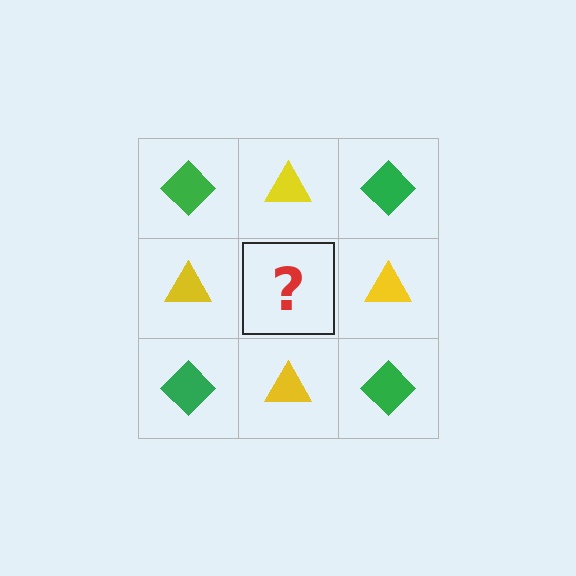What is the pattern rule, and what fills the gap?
The rule is that it alternates green diamond and yellow triangle in a checkerboard pattern. The gap should be filled with a green diamond.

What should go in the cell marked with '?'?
The missing cell should contain a green diamond.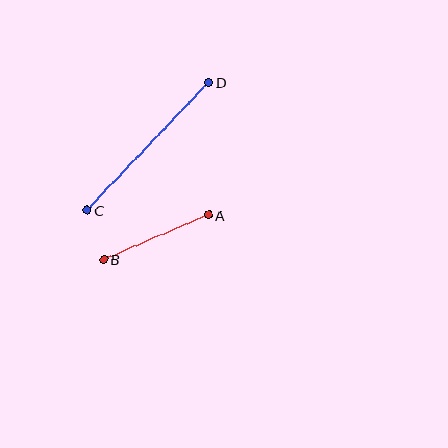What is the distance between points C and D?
The distance is approximately 176 pixels.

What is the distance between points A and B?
The distance is approximately 114 pixels.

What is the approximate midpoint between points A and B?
The midpoint is at approximately (156, 237) pixels.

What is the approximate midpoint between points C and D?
The midpoint is at approximately (148, 146) pixels.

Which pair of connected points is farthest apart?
Points C and D are farthest apart.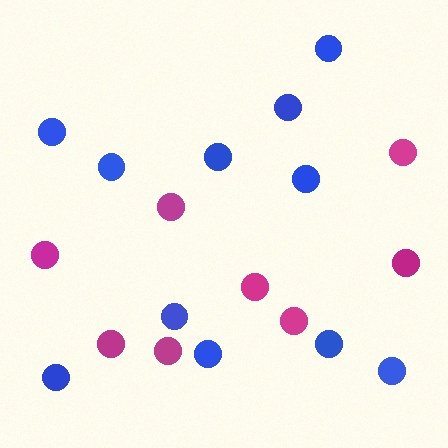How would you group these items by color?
There are 2 groups: one group of magenta circles (8) and one group of blue circles (11).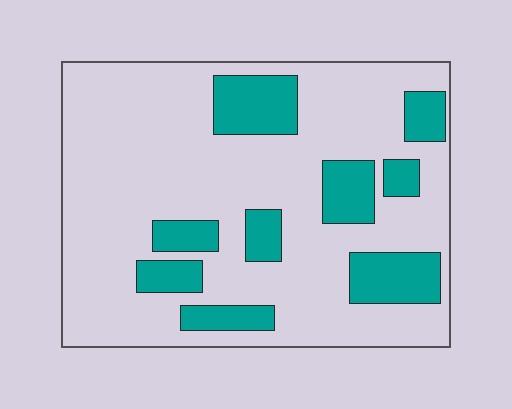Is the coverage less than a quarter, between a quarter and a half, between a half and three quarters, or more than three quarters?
Less than a quarter.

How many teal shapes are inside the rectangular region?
9.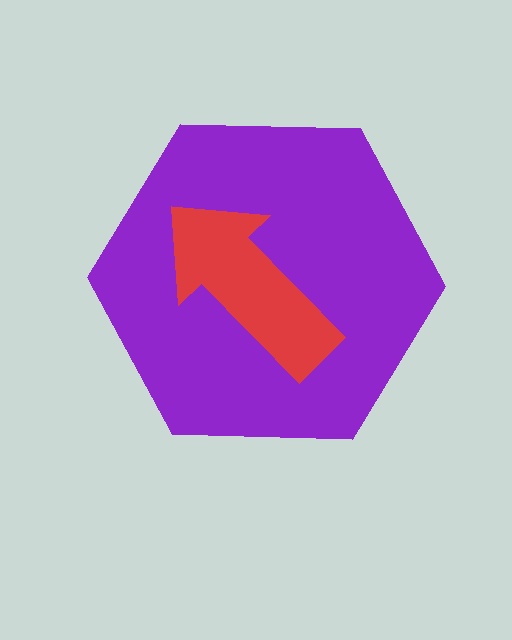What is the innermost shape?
The red arrow.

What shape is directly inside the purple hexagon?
The red arrow.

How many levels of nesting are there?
2.